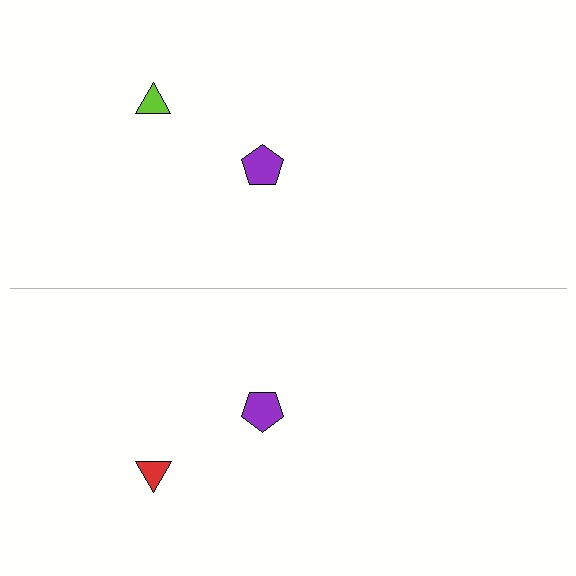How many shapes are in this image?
There are 4 shapes in this image.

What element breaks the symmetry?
The red triangle on the bottom side breaks the symmetry — its mirror counterpart is lime.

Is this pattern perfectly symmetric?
No, the pattern is not perfectly symmetric. The red triangle on the bottom side breaks the symmetry — its mirror counterpart is lime.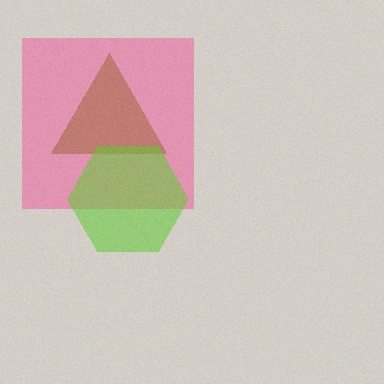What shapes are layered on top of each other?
The layered shapes are: a pink square, a brown triangle, a lime hexagon.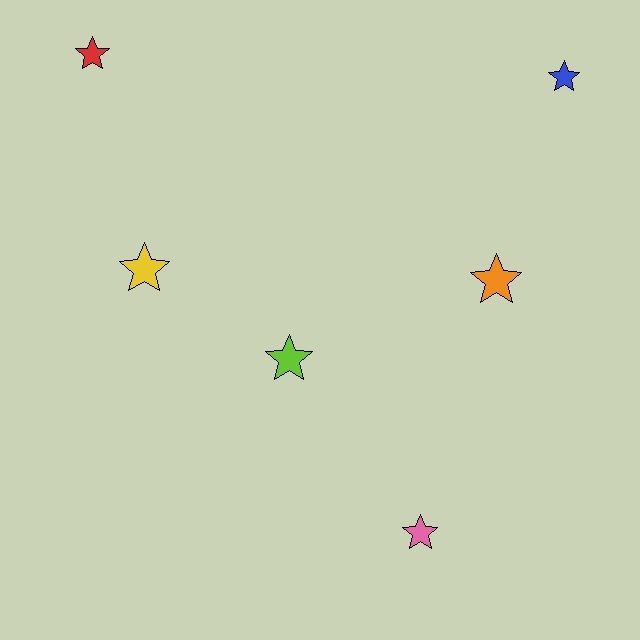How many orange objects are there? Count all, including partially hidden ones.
There is 1 orange object.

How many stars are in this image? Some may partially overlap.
There are 6 stars.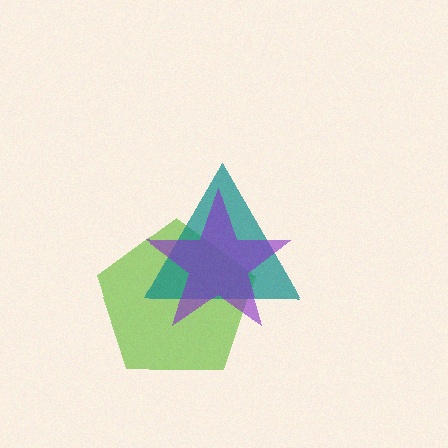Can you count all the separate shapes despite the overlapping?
Yes, there are 3 separate shapes.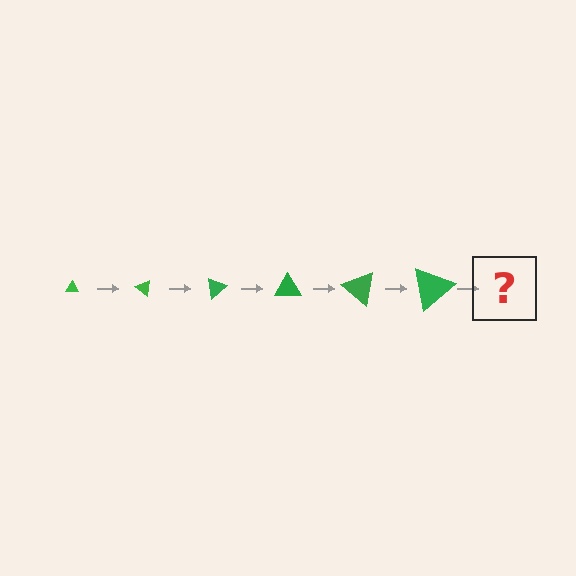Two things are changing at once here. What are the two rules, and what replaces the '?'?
The two rules are that the triangle grows larger each step and it rotates 40 degrees each step. The '?' should be a triangle, larger than the previous one and rotated 240 degrees from the start.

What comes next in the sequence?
The next element should be a triangle, larger than the previous one and rotated 240 degrees from the start.